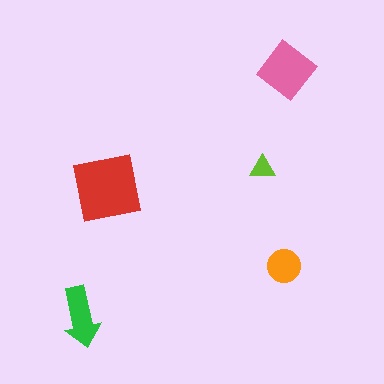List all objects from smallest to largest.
The lime triangle, the orange circle, the green arrow, the pink diamond, the red square.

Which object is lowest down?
The green arrow is bottommost.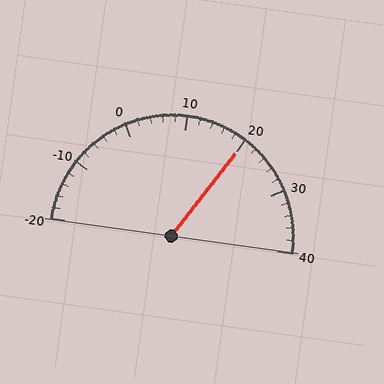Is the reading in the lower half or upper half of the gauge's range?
The reading is in the upper half of the range (-20 to 40).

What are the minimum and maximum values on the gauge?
The gauge ranges from -20 to 40.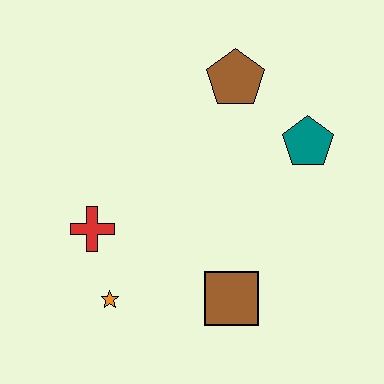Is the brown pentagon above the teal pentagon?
Yes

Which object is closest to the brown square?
The orange star is closest to the brown square.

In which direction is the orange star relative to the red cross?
The orange star is below the red cross.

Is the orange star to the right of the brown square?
No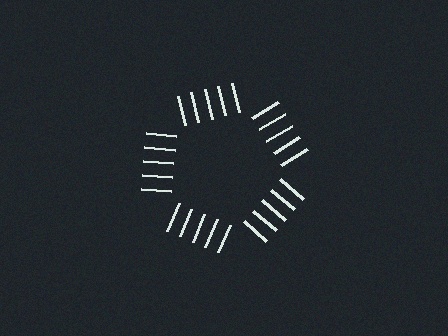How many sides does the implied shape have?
5 sides — the line-ends trace a pentagon.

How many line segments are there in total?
25 — 5 along each of the 5 edges.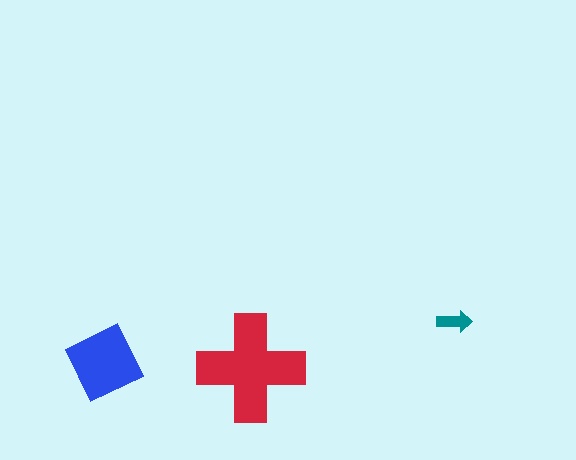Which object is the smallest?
The teal arrow.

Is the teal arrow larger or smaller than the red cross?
Smaller.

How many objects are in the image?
There are 3 objects in the image.